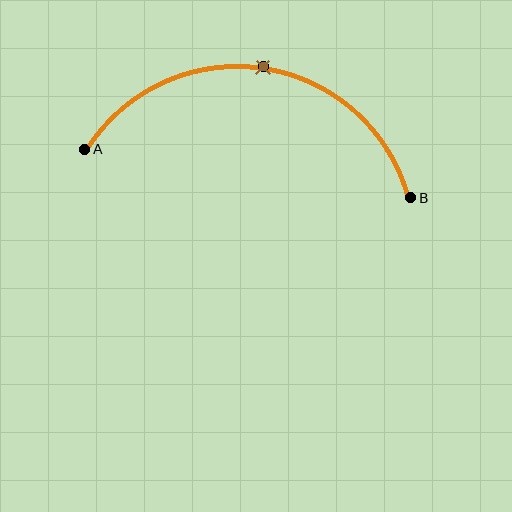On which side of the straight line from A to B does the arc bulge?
The arc bulges above the straight line connecting A and B.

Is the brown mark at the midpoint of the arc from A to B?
Yes. The brown mark lies on the arc at equal arc-length from both A and B — it is the arc midpoint.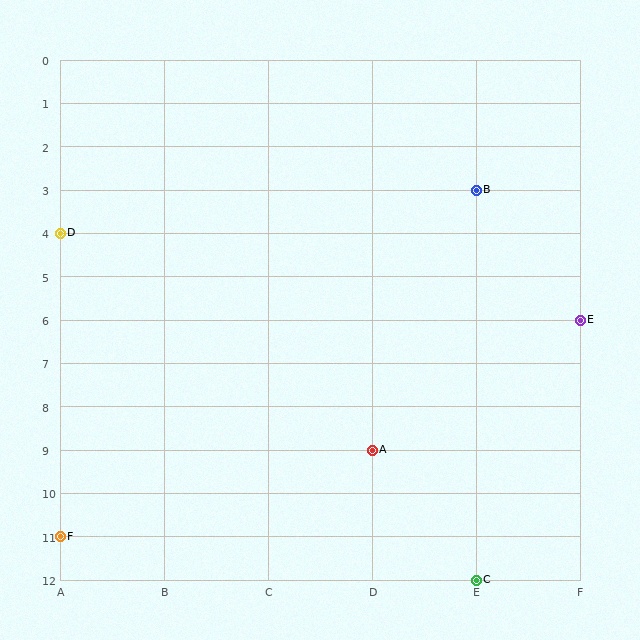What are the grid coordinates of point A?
Point A is at grid coordinates (D, 9).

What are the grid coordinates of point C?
Point C is at grid coordinates (E, 12).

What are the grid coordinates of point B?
Point B is at grid coordinates (E, 3).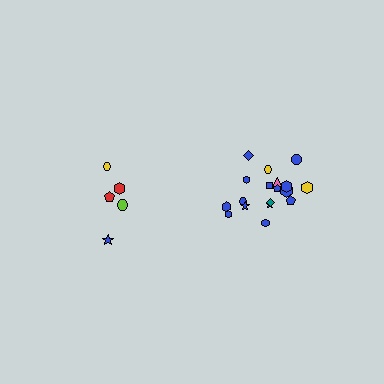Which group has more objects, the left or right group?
The right group.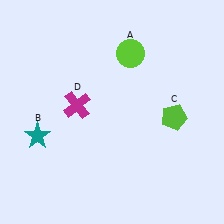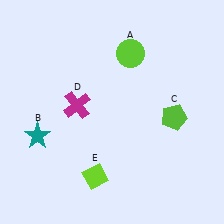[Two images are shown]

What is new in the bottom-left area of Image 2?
A lime diamond (E) was added in the bottom-left area of Image 2.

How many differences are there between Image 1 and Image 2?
There is 1 difference between the two images.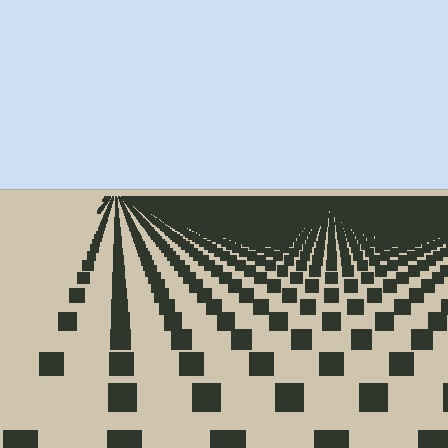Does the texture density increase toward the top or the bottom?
Density increases toward the top.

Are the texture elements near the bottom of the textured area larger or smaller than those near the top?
Larger. Near the bottom, elements are closer to the viewer and appear at a bigger on-screen size.